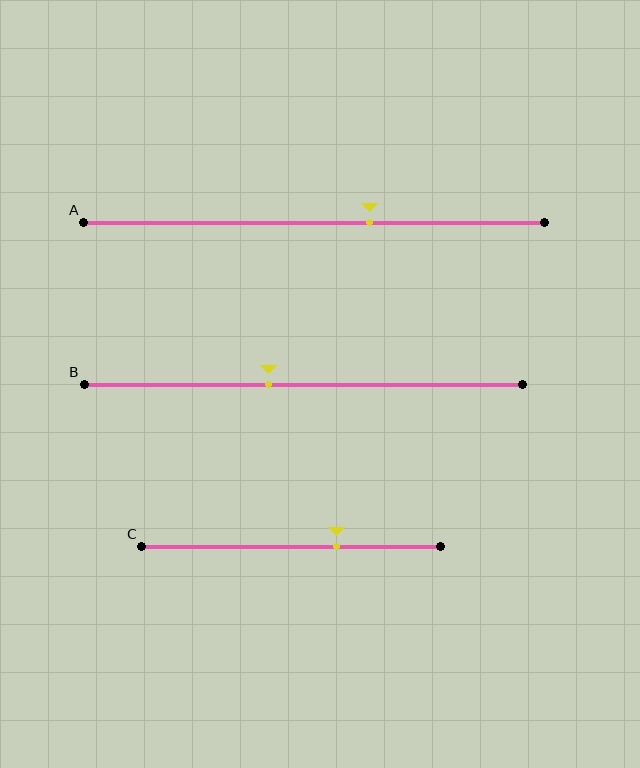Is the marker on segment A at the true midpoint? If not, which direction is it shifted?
No, the marker on segment A is shifted to the right by about 12% of the segment length.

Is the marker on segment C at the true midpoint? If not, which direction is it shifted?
No, the marker on segment C is shifted to the right by about 15% of the segment length.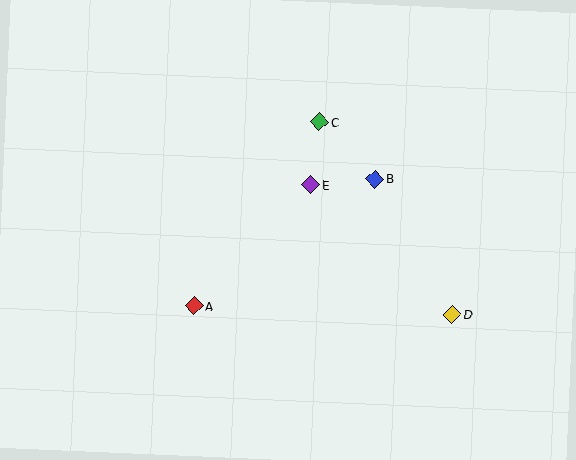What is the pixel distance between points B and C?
The distance between B and C is 80 pixels.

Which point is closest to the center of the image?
Point E at (311, 185) is closest to the center.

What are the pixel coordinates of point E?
Point E is at (311, 185).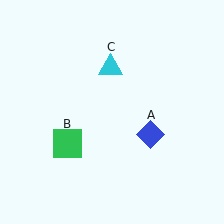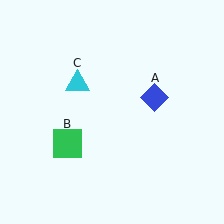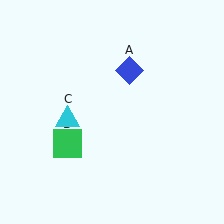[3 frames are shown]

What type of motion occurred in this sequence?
The blue diamond (object A), cyan triangle (object C) rotated counterclockwise around the center of the scene.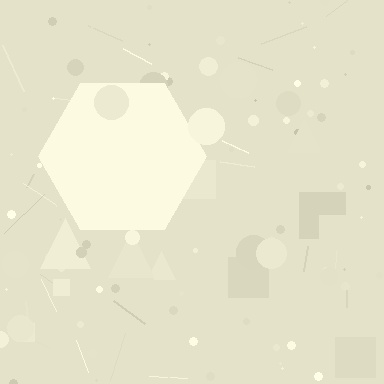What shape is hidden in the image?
A hexagon is hidden in the image.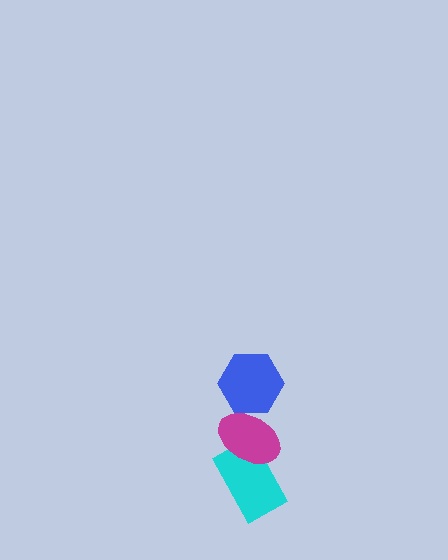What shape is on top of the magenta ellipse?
The blue hexagon is on top of the magenta ellipse.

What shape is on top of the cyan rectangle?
The magenta ellipse is on top of the cyan rectangle.